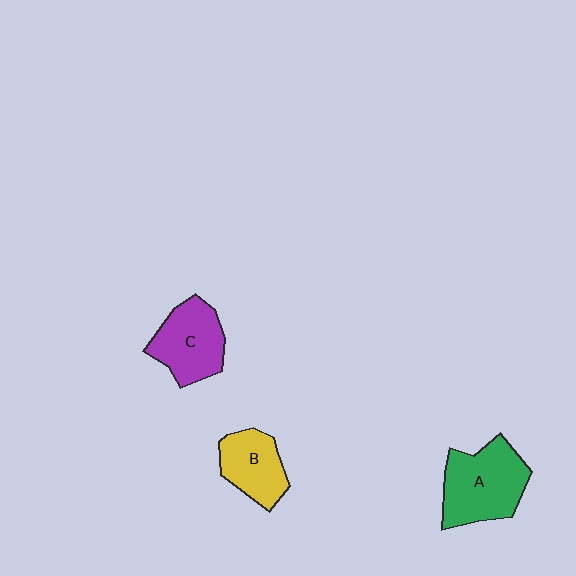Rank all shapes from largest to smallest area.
From largest to smallest: A (green), C (purple), B (yellow).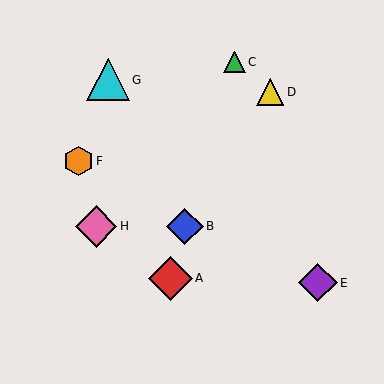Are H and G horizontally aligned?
No, H is at y≈227 and G is at y≈80.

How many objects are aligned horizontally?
2 objects (B, H) are aligned horizontally.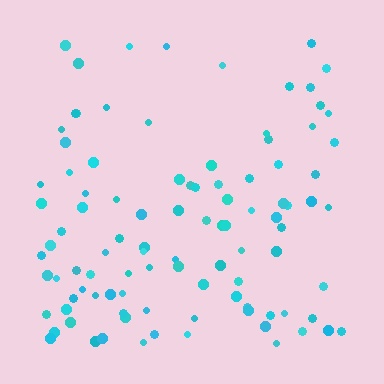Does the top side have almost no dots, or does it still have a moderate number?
Still a moderate number, just noticeably fewer than the bottom.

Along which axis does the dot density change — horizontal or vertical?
Vertical.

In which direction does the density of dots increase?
From top to bottom, with the bottom side densest.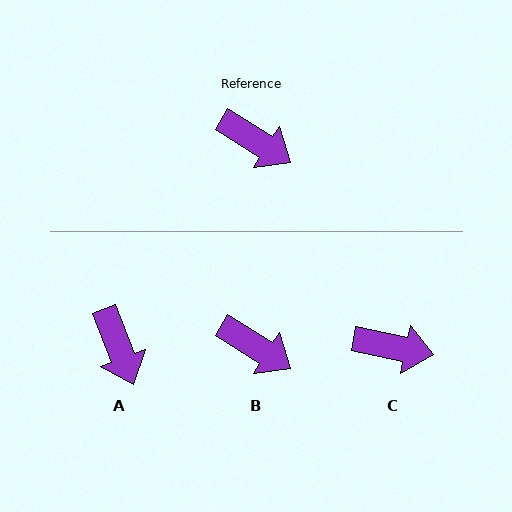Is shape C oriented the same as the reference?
No, it is off by about 20 degrees.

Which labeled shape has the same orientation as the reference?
B.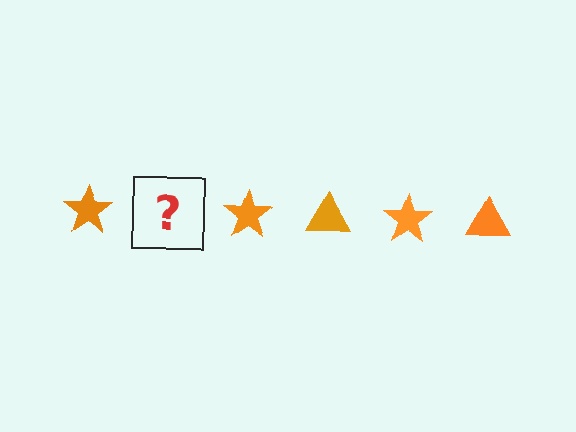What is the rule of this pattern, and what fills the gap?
The rule is that the pattern cycles through star, triangle shapes in orange. The gap should be filled with an orange triangle.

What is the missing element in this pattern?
The missing element is an orange triangle.